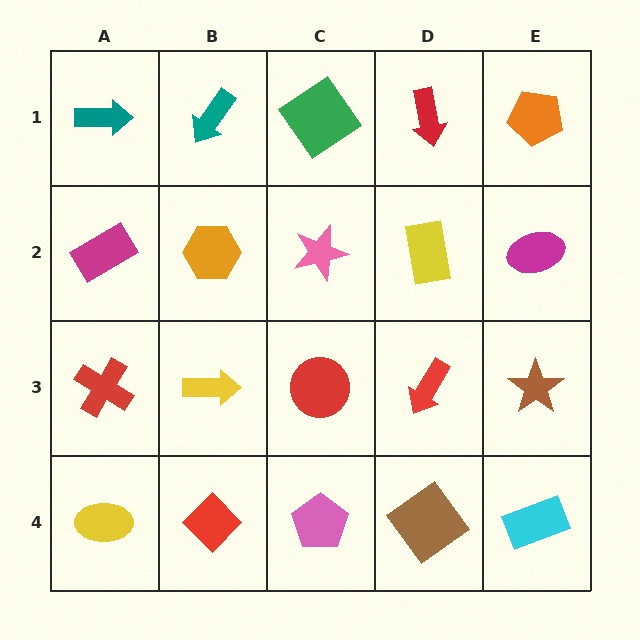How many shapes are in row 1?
5 shapes.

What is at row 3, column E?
A brown star.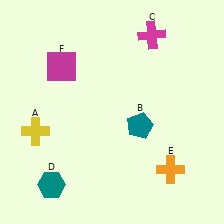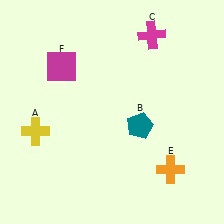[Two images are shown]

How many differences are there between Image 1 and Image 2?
There is 1 difference between the two images.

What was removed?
The teal hexagon (D) was removed in Image 2.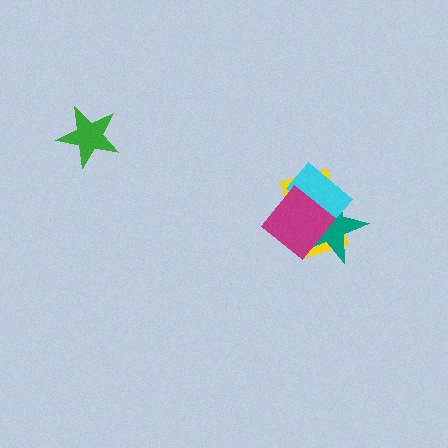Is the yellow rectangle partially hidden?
Yes, it is partially covered by another shape.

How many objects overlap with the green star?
0 objects overlap with the green star.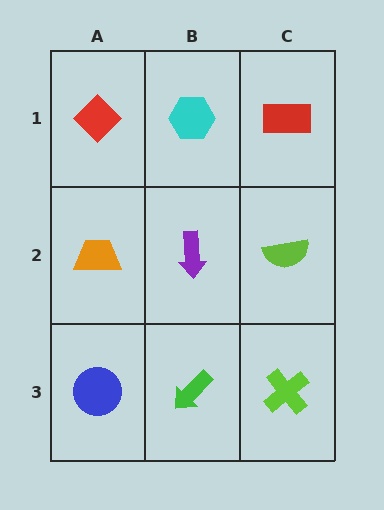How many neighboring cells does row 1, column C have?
2.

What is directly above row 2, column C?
A red rectangle.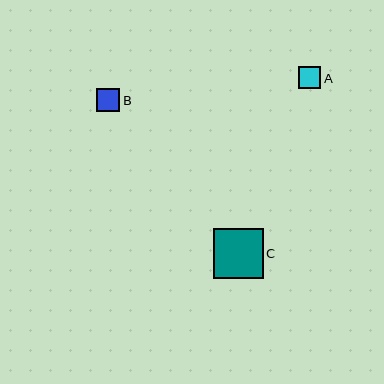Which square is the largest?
Square C is the largest with a size of approximately 50 pixels.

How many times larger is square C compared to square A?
Square C is approximately 2.3 times the size of square A.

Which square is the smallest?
Square A is the smallest with a size of approximately 22 pixels.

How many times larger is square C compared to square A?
Square C is approximately 2.3 times the size of square A.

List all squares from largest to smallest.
From largest to smallest: C, B, A.